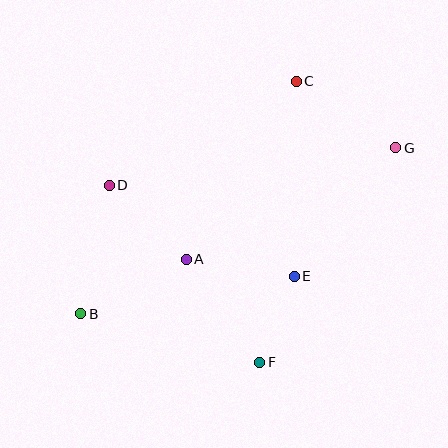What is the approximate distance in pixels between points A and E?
The distance between A and E is approximately 110 pixels.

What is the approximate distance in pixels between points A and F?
The distance between A and F is approximately 127 pixels.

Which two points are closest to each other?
Points E and F are closest to each other.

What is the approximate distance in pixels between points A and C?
The distance between A and C is approximately 209 pixels.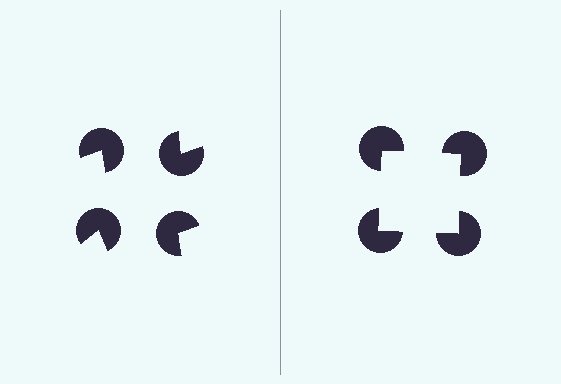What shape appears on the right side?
An illusory square.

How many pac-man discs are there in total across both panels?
8 — 4 on each side.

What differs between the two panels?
The pac-man discs are positioned identically on both sides; only the wedge orientations differ. On the right they align to a square; on the left they are misaligned.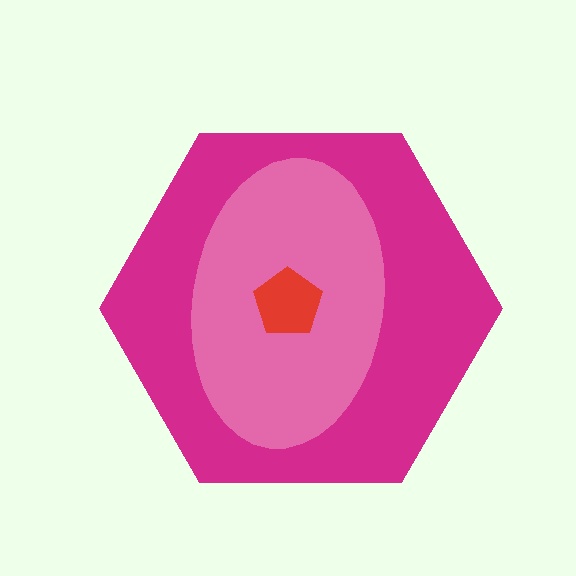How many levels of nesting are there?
3.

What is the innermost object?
The red pentagon.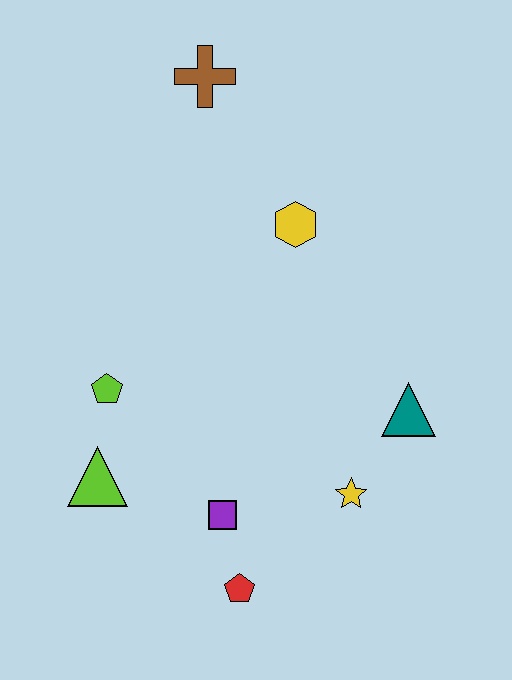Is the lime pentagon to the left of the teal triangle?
Yes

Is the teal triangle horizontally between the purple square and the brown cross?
No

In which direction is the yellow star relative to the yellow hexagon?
The yellow star is below the yellow hexagon.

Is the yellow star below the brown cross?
Yes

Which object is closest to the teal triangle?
The yellow star is closest to the teal triangle.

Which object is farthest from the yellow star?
The brown cross is farthest from the yellow star.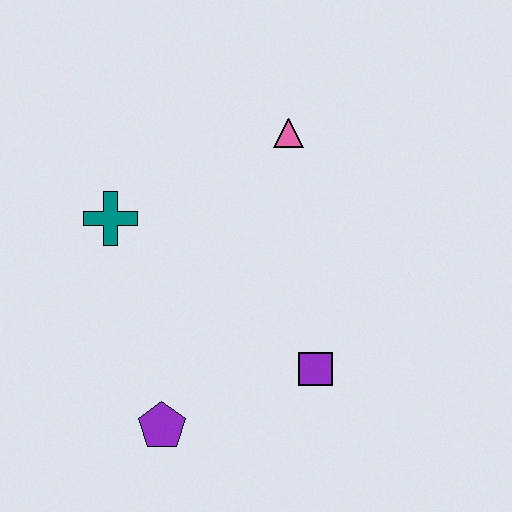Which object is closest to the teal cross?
The pink triangle is closest to the teal cross.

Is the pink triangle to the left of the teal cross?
No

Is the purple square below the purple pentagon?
No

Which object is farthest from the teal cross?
The purple square is farthest from the teal cross.